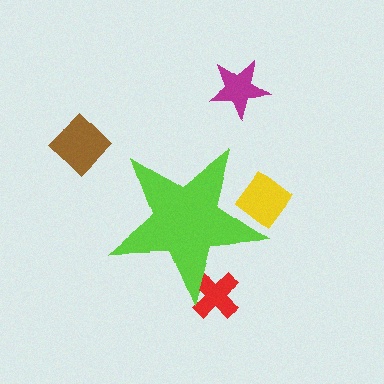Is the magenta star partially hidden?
No, the magenta star is fully visible.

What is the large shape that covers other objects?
A lime star.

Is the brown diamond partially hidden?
No, the brown diamond is fully visible.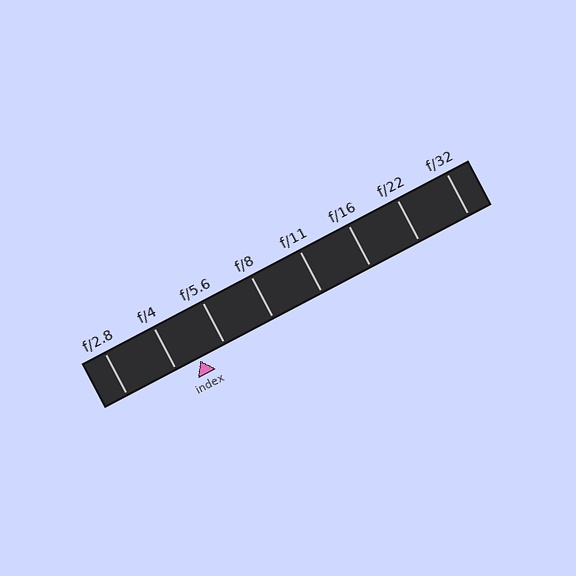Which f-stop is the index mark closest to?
The index mark is closest to f/4.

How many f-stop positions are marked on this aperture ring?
There are 8 f-stop positions marked.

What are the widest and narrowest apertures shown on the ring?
The widest aperture shown is f/2.8 and the narrowest is f/32.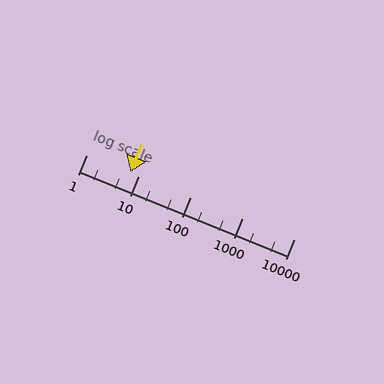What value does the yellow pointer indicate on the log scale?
The pointer indicates approximately 7.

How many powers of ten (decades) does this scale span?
The scale spans 4 decades, from 1 to 10000.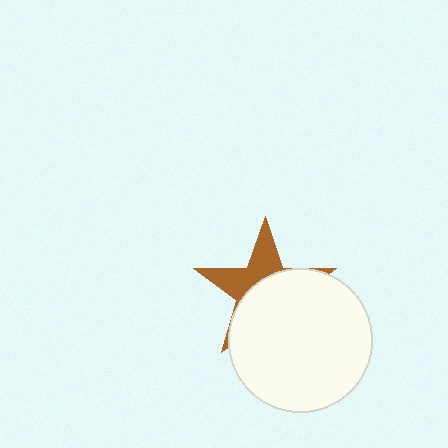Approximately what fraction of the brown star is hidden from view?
Roughly 61% of the brown star is hidden behind the white circle.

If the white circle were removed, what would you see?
You would see the complete brown star.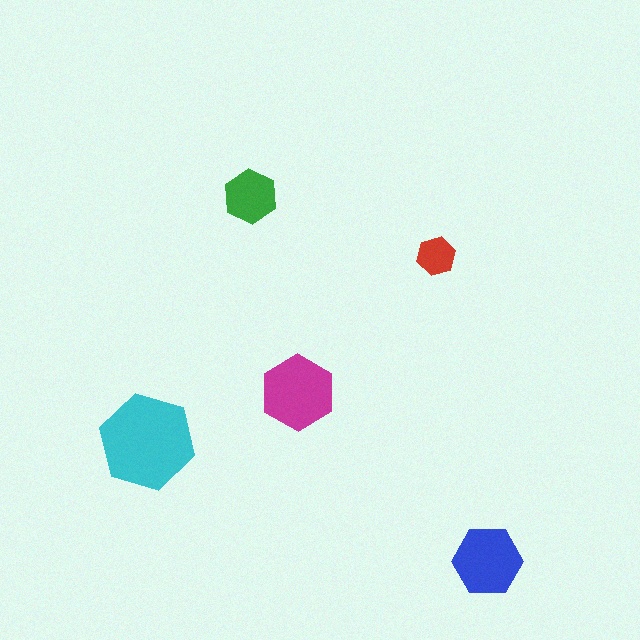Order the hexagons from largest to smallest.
the cyan one, the magenta one, the blue one, the green one, the red one.